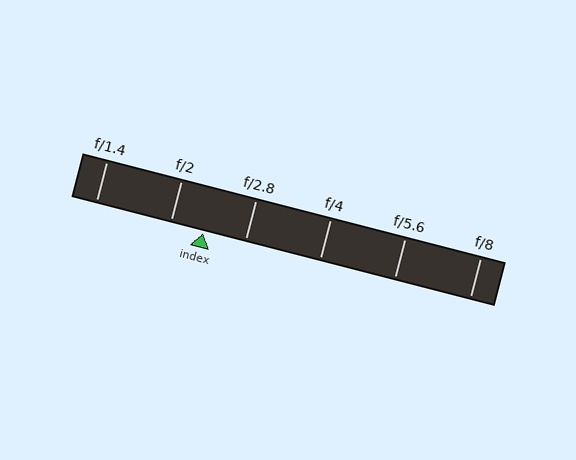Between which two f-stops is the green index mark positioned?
The index mark is between f/2 and f/2.8.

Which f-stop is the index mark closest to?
The index mark is closest to f/2.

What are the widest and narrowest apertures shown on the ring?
The widest aperture shown is f/1.4 and the narrowest is f/8.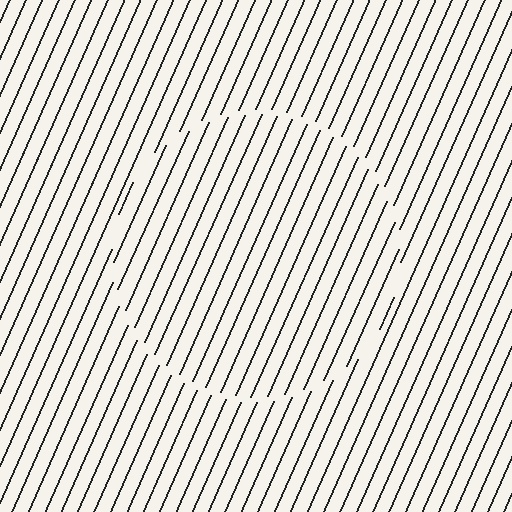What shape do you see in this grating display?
An illusory circle. The interior of the shape contains the same grating, shifted by half a period — the contour is defined by the phase discontinuity where line-ends from the inner and outer gratings abut.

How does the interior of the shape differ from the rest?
The interior of the shape contains the same grating, shifted by half a period — the contour is defined by the phase discontinuity where line-ends from the inner and outer gratings abut.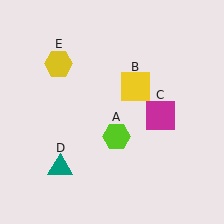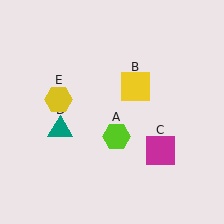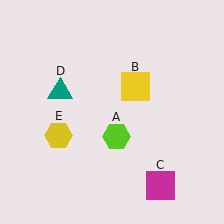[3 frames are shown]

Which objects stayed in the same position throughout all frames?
Lime hexagon (object A) and yellow square (object B) remained stationary.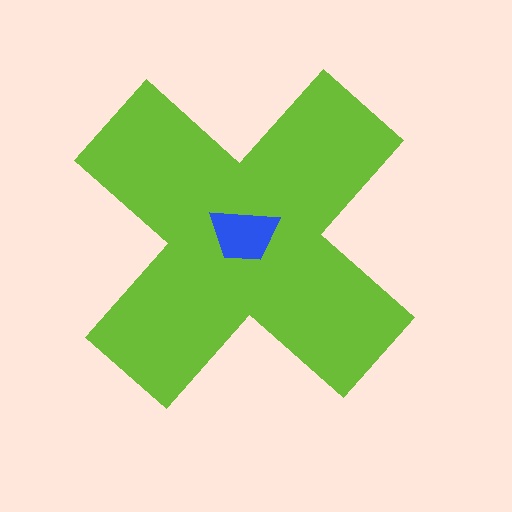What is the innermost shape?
The blue trapezoid.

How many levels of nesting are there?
2.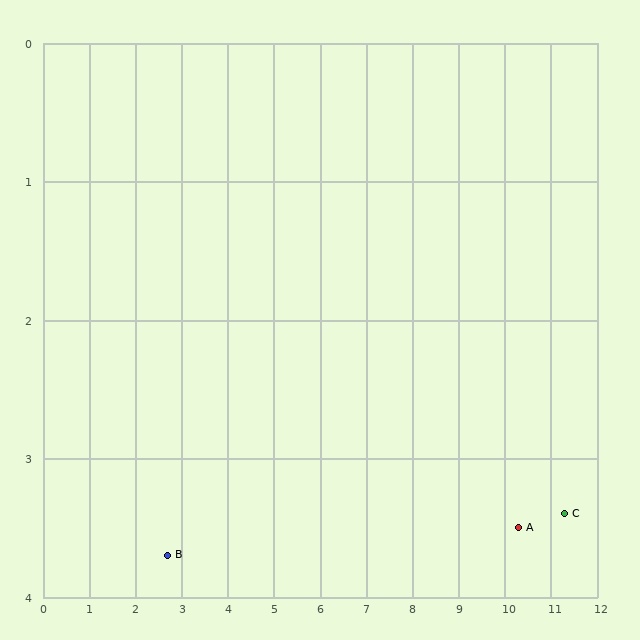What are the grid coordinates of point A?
Point A is at approximately (10.3, 3.5).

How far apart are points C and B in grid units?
Points C and B are about 8.6 grid units apart.